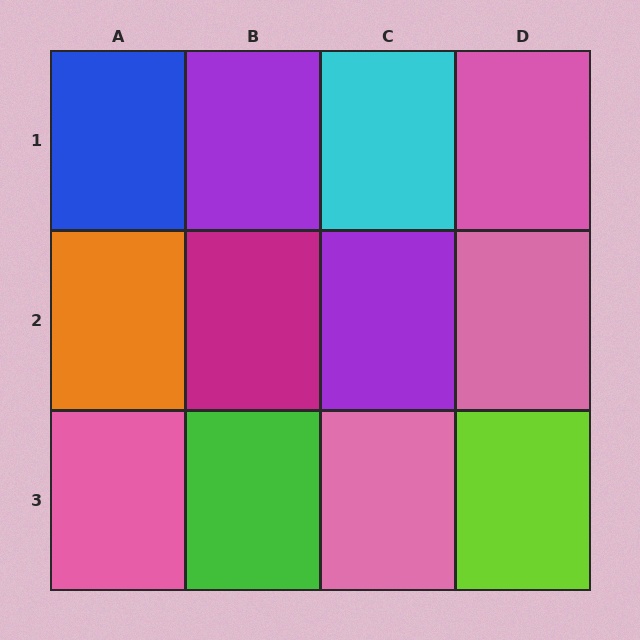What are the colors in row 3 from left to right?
Pink, green, pink, lime.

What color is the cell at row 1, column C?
Cyan.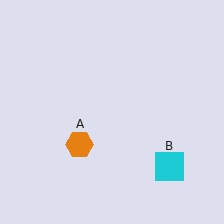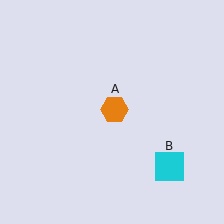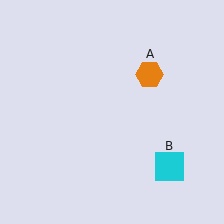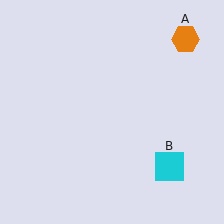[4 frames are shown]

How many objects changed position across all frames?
1 object changed position: orange hexagon (object A).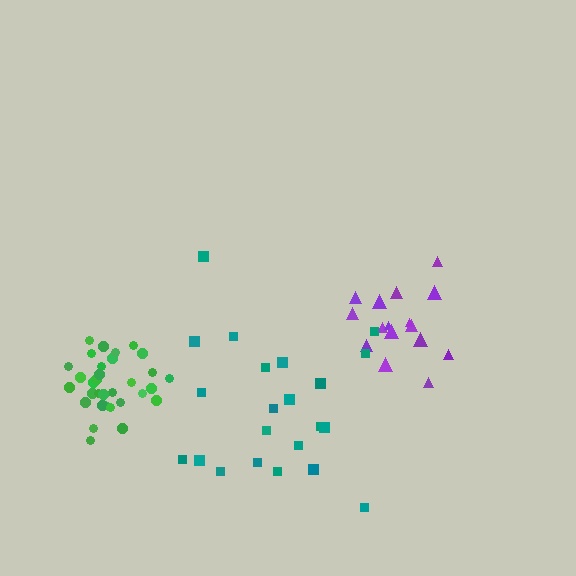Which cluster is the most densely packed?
Green.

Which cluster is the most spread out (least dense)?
Teal.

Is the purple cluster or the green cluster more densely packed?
Green.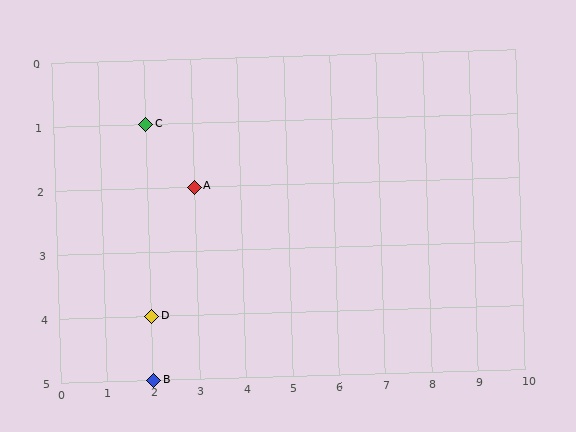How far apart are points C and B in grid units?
Points C and B are 4 rows apart.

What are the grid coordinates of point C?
Point C is at grid coordinates (2, 1).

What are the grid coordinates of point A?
Point A is at grid coordinates (3, 2).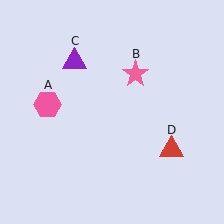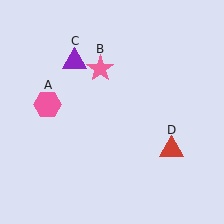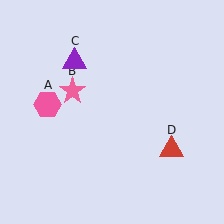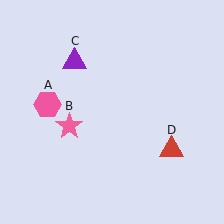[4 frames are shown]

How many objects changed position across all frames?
1 object changed position: pink star (object B).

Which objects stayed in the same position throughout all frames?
Pink hexagon (object A) and purple triangle (object C) and red triangle (object D) remained stationary.